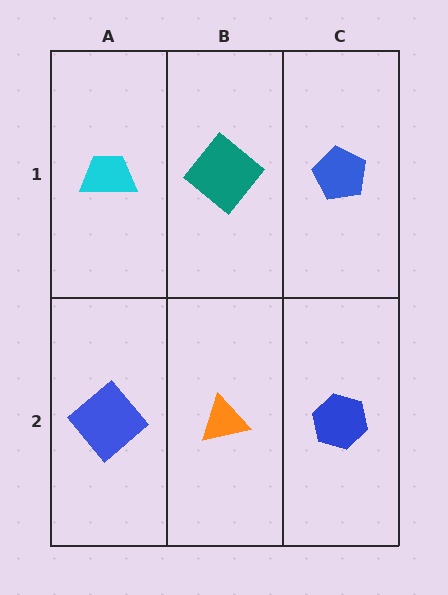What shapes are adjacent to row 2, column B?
A teal diamond (row 1, column B), a blue diamond (row 2, column A), a blue hexagon (row 2, column C).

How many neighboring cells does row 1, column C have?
2.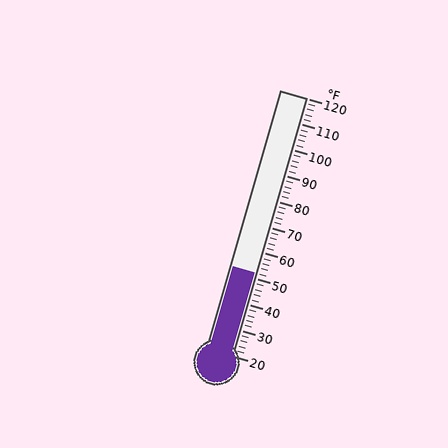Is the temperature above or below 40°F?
The temperature is above 40°F.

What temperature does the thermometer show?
The thermometer shows approximately 52°F.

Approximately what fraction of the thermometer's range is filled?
The thermometer is filled to approximately 30% of its range.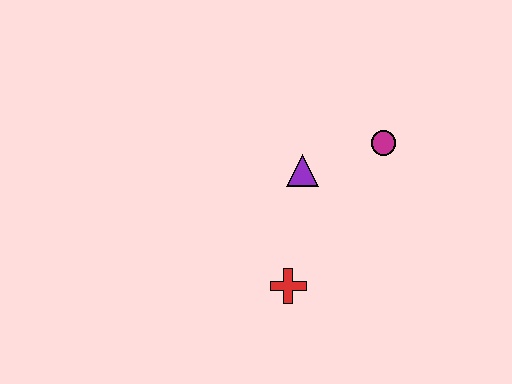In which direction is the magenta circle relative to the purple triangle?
The magenta circle is to the right of the purple triangle.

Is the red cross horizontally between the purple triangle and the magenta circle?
No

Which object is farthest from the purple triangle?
The red cross is farthest from the purple triangle.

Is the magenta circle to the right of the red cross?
Yes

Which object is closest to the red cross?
The purple triangle is closest to the red cross.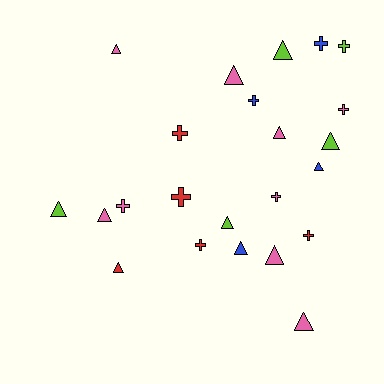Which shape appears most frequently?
Triangle, with 13 objects.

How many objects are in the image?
There are 23 objects.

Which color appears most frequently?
Pink, with 9 objects.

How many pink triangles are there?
There are 6 pink triangles.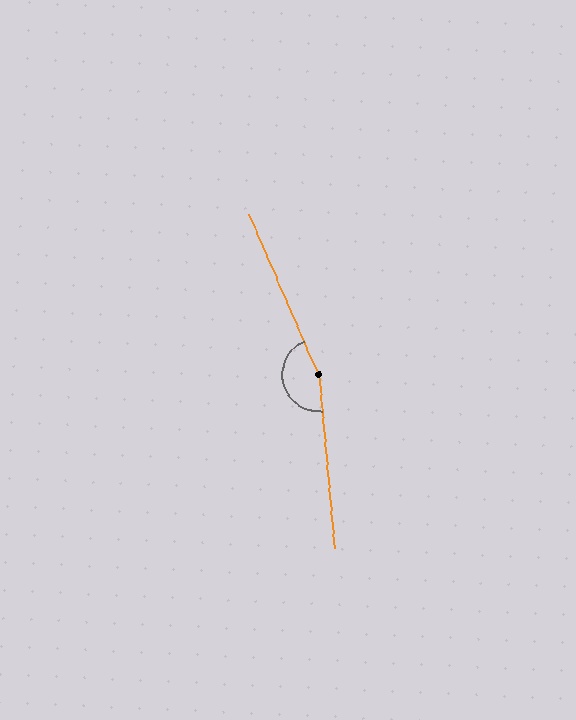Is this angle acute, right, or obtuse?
It is obtuse.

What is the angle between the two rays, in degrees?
Approximately 162 degrees.